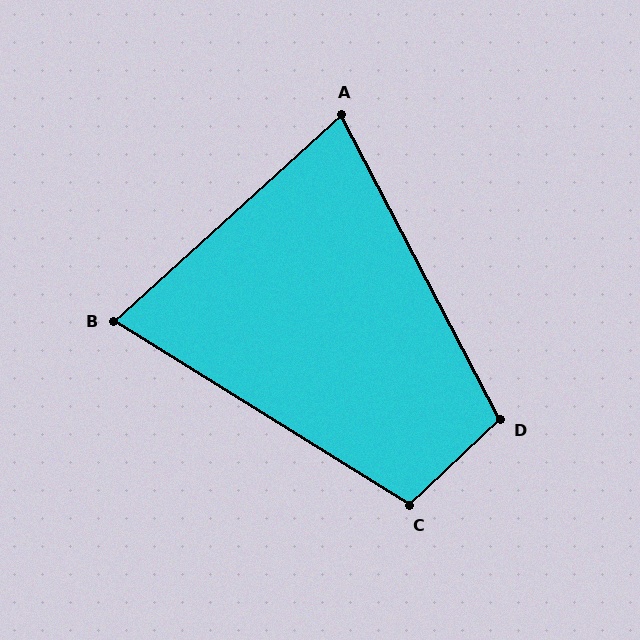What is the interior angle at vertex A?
Approximately 75 degrees (acute).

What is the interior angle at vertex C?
Approximately 105 degrees (obtuse).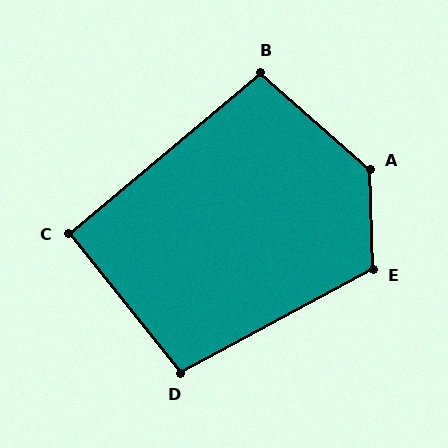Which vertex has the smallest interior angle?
C, at approximately 91 degrees.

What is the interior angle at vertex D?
Approximately 100 degrees (obtuse).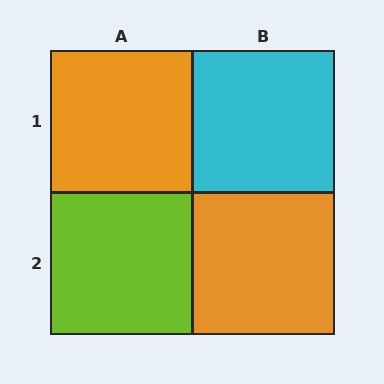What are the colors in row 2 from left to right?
Lime, orange.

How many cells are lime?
1 cell is lime.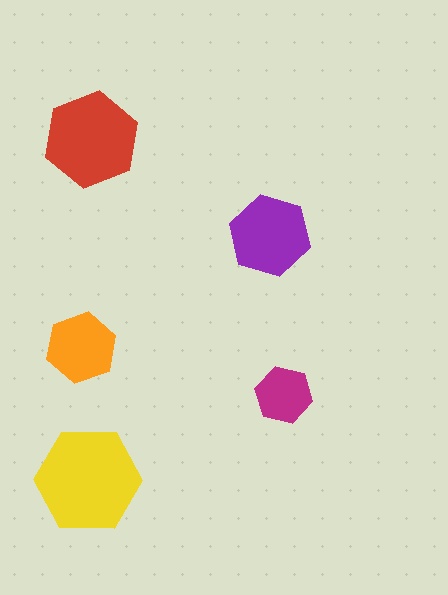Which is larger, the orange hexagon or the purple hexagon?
The purple one.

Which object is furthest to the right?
The magenta hexagon is rightmost.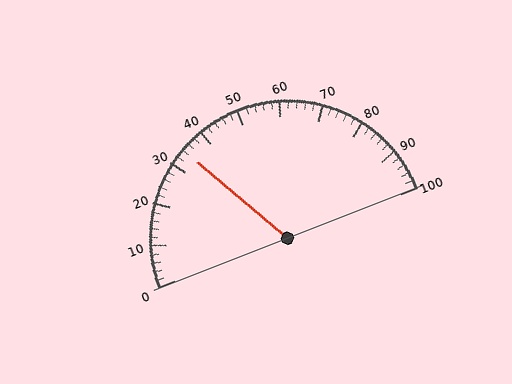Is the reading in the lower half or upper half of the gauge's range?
The reading is in the lower half of the range (0 to 100).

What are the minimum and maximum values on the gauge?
The gauge ranges from 0 to 100.